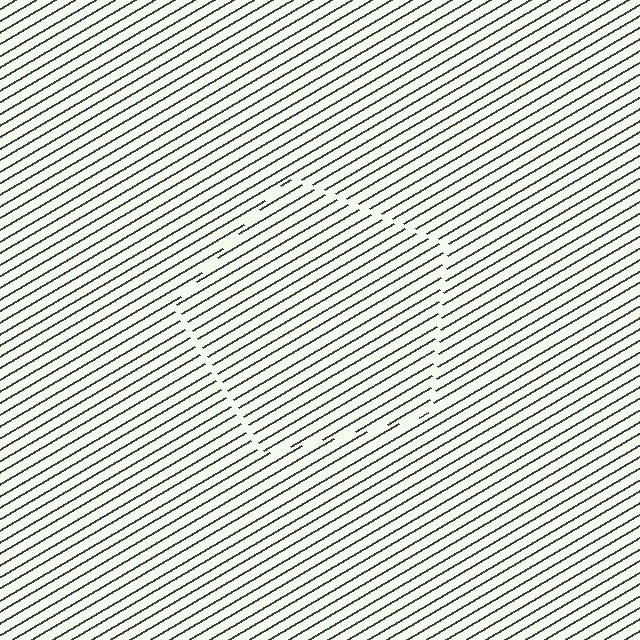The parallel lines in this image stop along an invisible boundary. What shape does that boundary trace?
An illusory pentagon. The interior of the shape contains the same grating, shifted by half a period — the contour is defined by the phase discontinuity where line-ends from the inner and outer gratings abut.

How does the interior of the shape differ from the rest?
The interior of the shape contains the same grating, shifted by half a period — the contour is defined by the phase discontinuity where line-ends from the inner and outer gratings abut.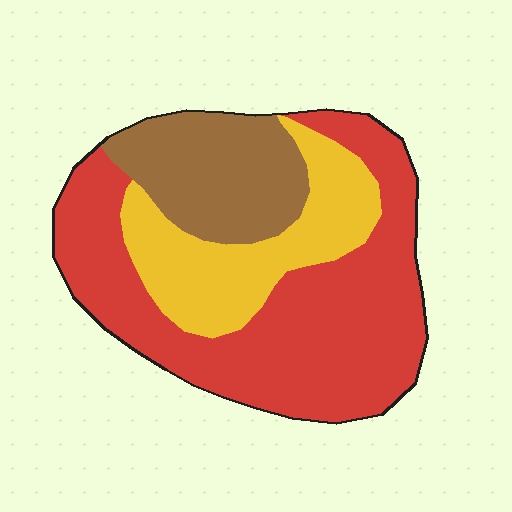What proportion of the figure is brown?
Brown covers 21% of the figure.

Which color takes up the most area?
Red, at roughly 55%.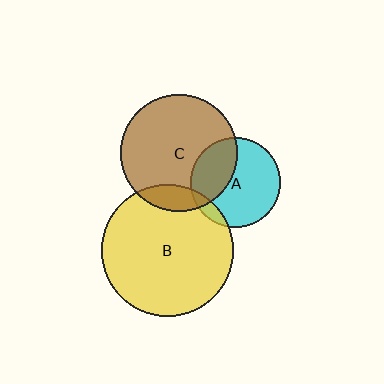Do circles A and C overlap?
Yes.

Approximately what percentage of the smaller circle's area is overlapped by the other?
Approximately 35%.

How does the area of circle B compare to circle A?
Approximately 2.2 times.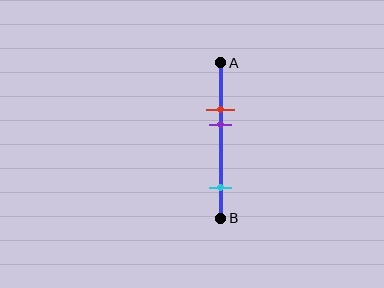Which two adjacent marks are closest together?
The red and purple marks are the closest adjacent pair.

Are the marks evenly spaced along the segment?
No, the marks are not evenly spaced.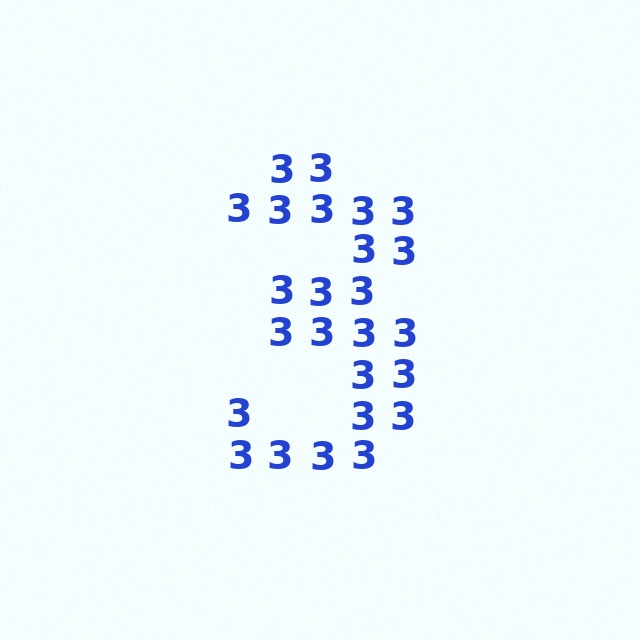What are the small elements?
The small elements are digit 3's.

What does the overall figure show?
The overall figure shows the digit 3.